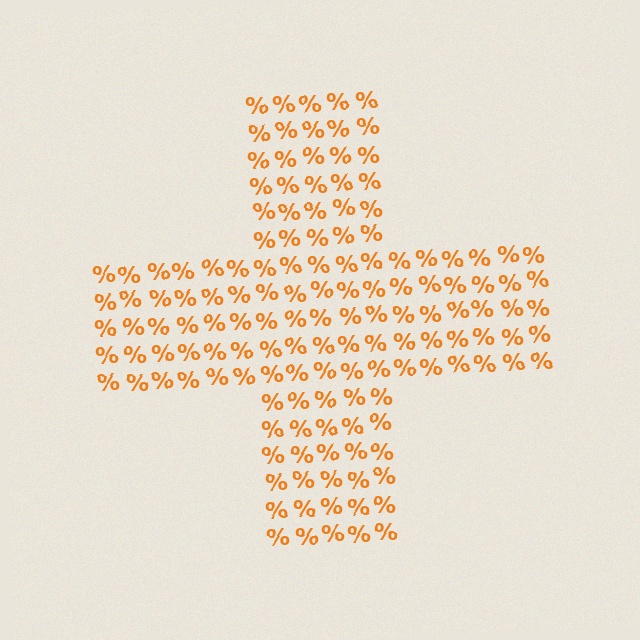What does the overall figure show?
The overall figure shows a cross.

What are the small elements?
The small elements are percent signs.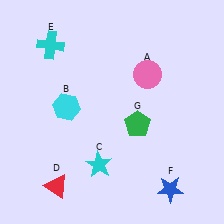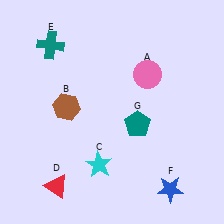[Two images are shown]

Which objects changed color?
B changed from cyan to brown. E changed from cyan to teal. G changed from green to teal.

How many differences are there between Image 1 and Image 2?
There are 3 differences between the two images.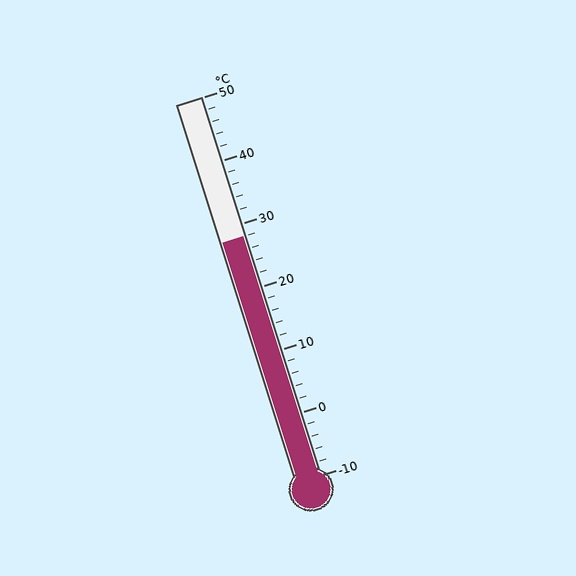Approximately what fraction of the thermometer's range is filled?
The thermometer is filled to approximately 65% of its range.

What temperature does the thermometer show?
The thermometer shows approximately 28°C.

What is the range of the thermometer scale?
The thermometer scale ranges from -10°C to 50°C.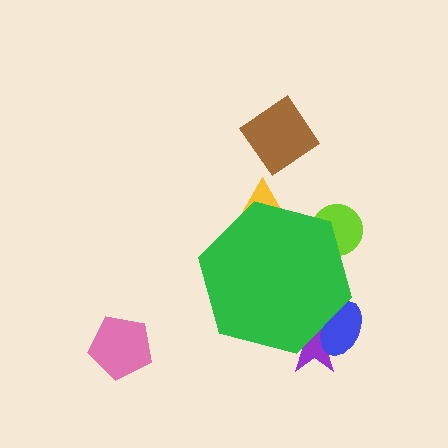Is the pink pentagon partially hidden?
No, the pink pentagon is fully visible.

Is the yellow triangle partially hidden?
Yes, the yellow triangle is partially hidden behind the green hexagon.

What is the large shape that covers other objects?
A green hexagon.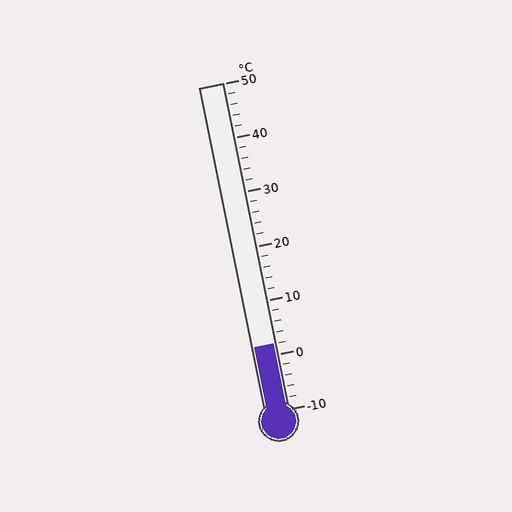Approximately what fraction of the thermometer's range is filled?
The thermometer is filled to approximately 20% of its range.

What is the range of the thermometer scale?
The thermometer scale ranges from -10°C to 50°C.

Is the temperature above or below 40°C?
The temperature is below 40°C.